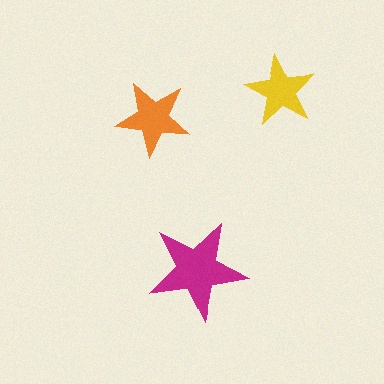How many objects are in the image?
There are 3 objects in the image.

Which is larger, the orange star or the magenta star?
The magenta one.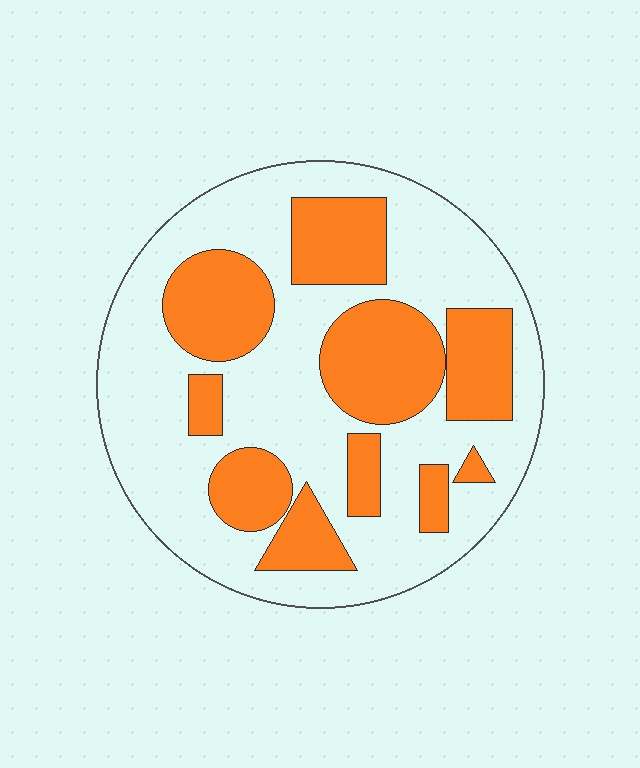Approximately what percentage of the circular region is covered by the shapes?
Approximately 35%.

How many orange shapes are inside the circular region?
10.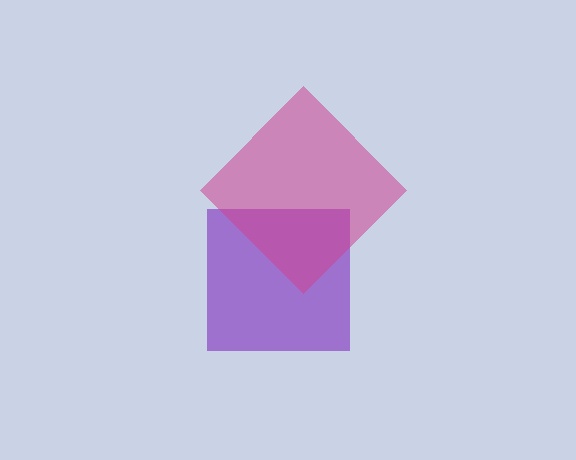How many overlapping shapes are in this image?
There are 2 overlapping shapes in the image.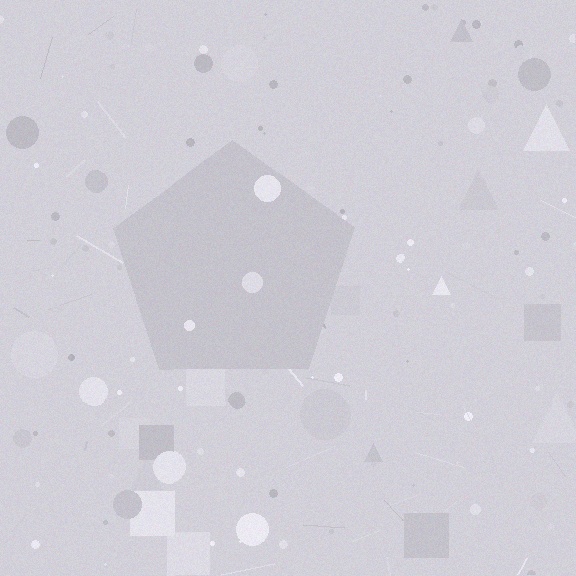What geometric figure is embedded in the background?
A pentagon is embedded in the background.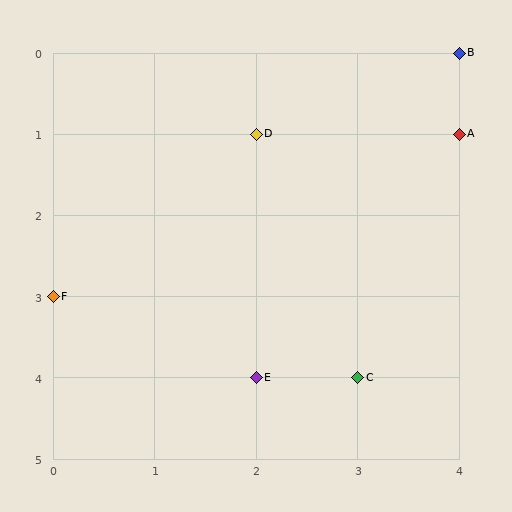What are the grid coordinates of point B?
Point B is at grid coordinates (4, 0).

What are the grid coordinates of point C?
Point C is at grid coordinates (3, 4).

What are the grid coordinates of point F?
Point F is at grid coordinates (0, 3).